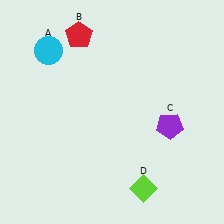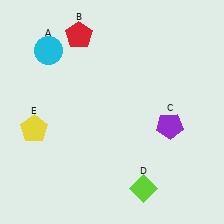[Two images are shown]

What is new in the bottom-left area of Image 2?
A yellow pentagon (E) was added in the bottom-left area of Image 2.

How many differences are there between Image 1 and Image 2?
There is 1 difference between the two images.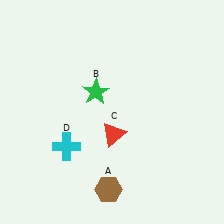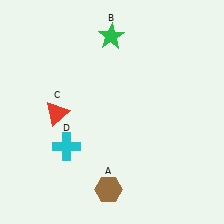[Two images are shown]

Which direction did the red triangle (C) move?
The red triangle (C) moved left.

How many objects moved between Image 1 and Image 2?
2 objects moved between the two images.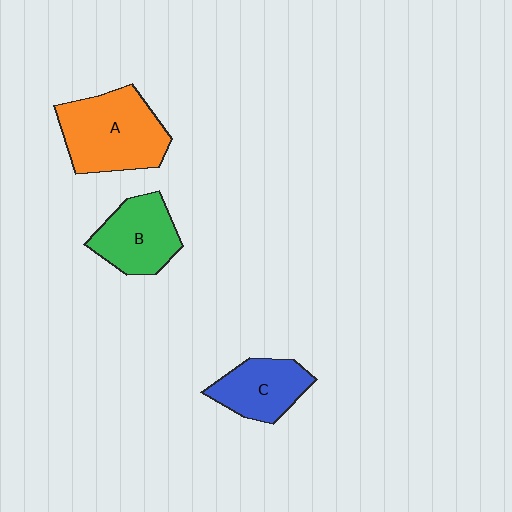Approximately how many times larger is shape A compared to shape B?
Approximately 1.4 times.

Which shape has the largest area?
Shape A (orange).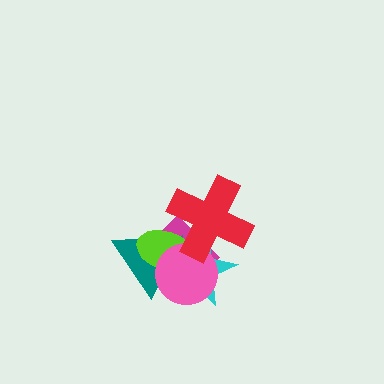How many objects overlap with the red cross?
5 objects overlap with the red cross.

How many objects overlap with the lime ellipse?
5 objects overlap with the lime ellipse.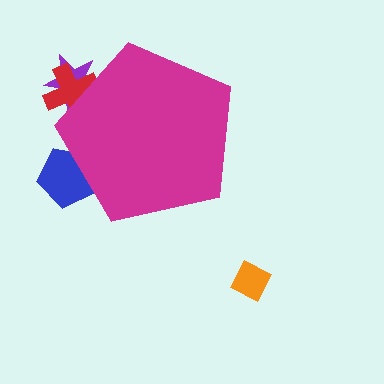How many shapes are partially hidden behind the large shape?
3 shapes are partially hidden.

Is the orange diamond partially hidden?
No, the orange diamond is fully visible.